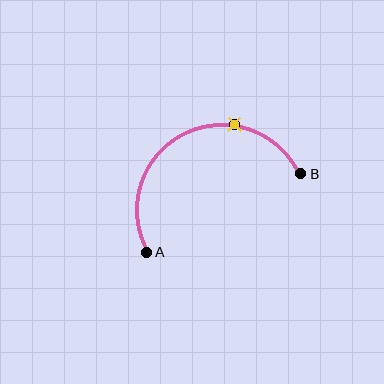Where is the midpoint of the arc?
The arc midpoint is the point on the curve farthest from the straight line joining A and B. It sits above that line.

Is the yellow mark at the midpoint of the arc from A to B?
No. The yellow mark lies on the arc but is closer to endpoint B. The arc midpoint would be at the point on the curve equidistant along the arc from both A and B.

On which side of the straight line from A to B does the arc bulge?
The arc bulges above the straight line connecting A and B.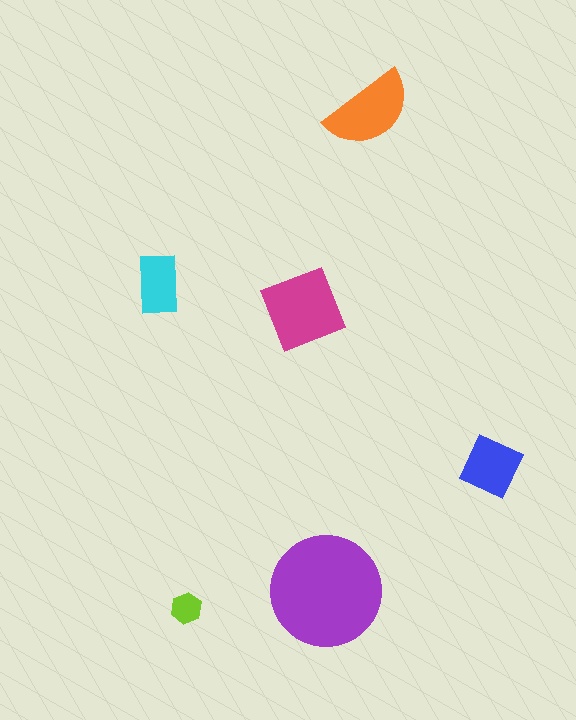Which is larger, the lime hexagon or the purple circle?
The purple circle.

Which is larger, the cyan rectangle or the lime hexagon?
The cyan rectangle.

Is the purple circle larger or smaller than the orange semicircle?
Larger.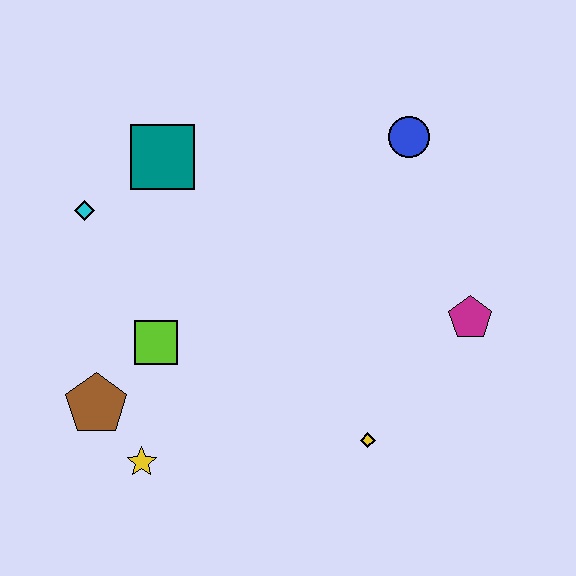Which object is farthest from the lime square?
The blue circle is farthest from the lime square.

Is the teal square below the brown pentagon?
No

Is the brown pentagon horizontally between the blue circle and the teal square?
No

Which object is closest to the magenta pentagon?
The yellow diamond is closest to the magenta pentagon.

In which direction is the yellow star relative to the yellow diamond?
The yellow star is to the left of the yellow diamond.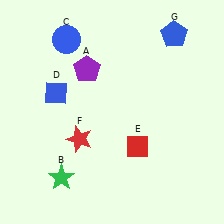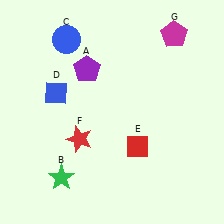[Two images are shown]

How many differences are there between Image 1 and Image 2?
There is 1 difference between the two images.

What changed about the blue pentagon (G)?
In Image 1, G is blue. In Image 2, it changed to magenta.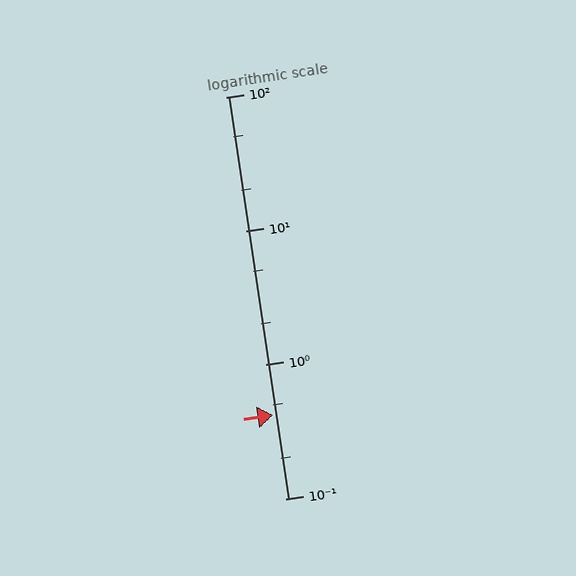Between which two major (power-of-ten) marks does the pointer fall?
The pointer is between 0.1 and 1.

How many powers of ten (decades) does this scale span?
The scale spans 3 decades, from 0.1 to 100.